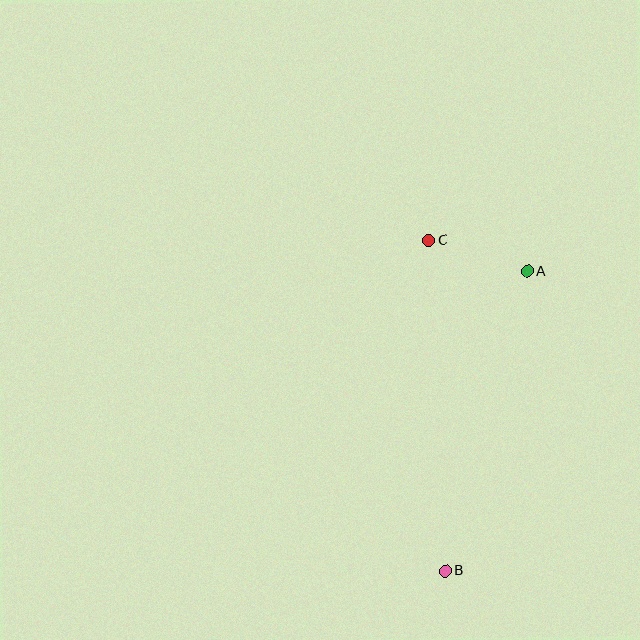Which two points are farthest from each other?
Points B and C are farthest from each other.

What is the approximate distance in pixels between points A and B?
The distance between A and B is approximately 311 pixels.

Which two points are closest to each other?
Points A and C are closest to each other.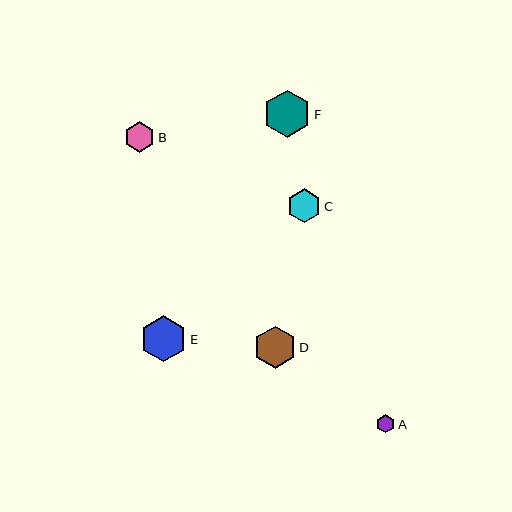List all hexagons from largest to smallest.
From largest to smallest: F, E, D, C, B, A.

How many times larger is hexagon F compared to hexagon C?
Hexagon F is approximately 1.4 times the size of hexagon C.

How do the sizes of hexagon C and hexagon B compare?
Hexagon C and hexagon B are approximately the same size.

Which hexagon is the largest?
Hexagon F is the largest with a size of approximately 47 pixels.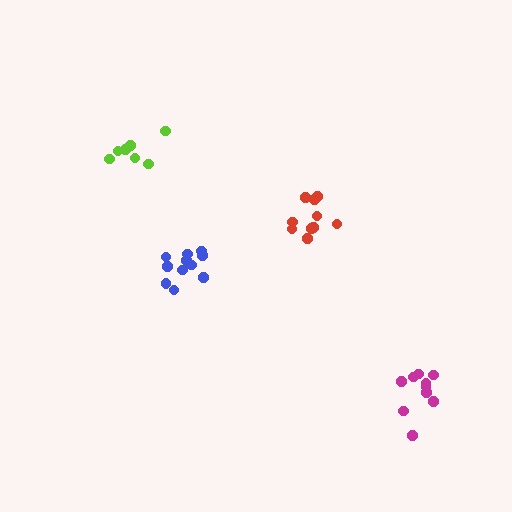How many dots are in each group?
Group 1: 10 dots, Group 2: 7 dots, Group 3: 11 dots, Group 4: 10 dots (38 total).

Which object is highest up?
The lime cluster is topmost.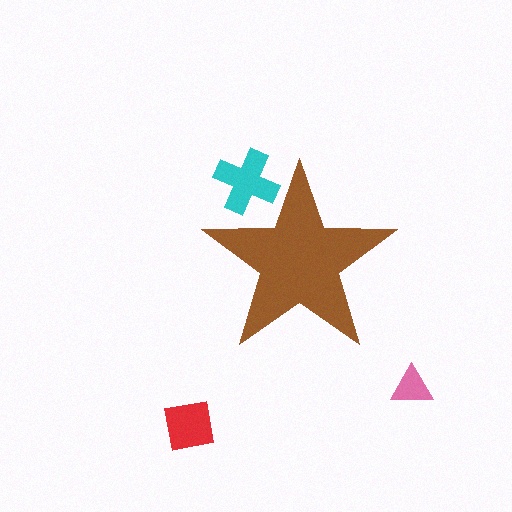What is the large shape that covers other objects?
A brown star.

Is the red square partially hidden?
No, the red square is fully visible.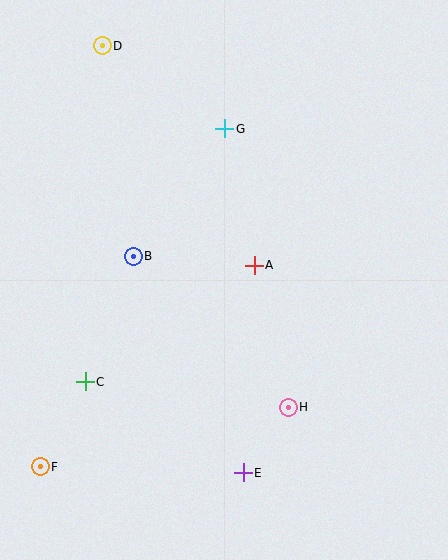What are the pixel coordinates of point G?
Point G is at (225, 129).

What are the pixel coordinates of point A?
Point A is at (254, 265).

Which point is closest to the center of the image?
Point A at (254, 265) is closest to the center.